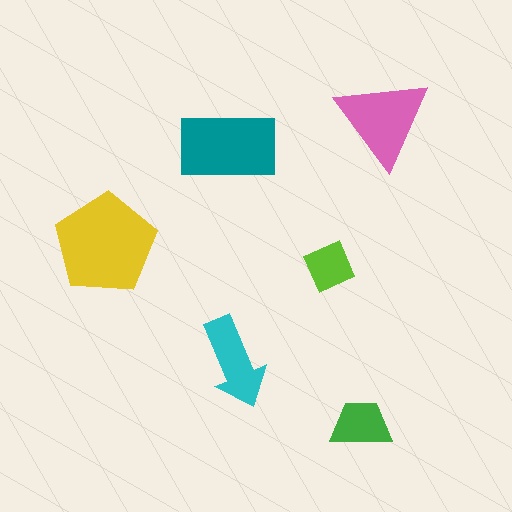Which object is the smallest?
The lime diamond.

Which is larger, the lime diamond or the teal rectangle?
The teal rectangle.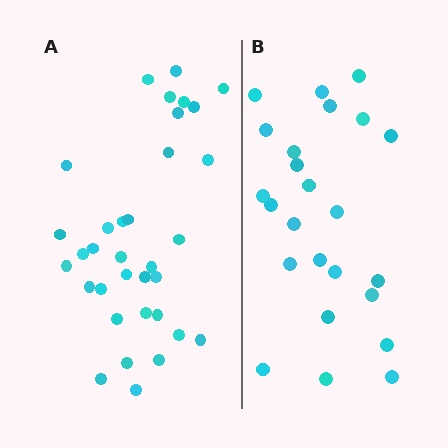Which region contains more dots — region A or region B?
Region A (the left region) has more dots.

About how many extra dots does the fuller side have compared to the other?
Region A has roughly 10 or so more dots than region B.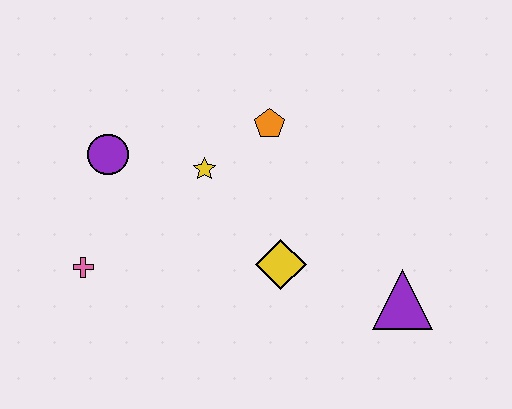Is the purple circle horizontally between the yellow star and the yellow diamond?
No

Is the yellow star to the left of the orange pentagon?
Yes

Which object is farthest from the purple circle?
The purple triangle is farthest from the purple circle.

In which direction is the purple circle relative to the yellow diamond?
The purple circle is to the left of the yellow diamond.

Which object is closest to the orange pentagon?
The yellow star is closest to the orange pentagon.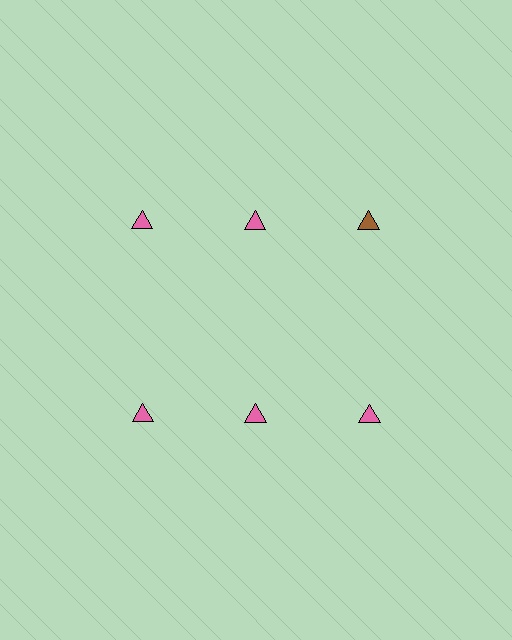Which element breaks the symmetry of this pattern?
The brown triangle in the top row, center column breaks the symmetry. All other shapes are pink triangles.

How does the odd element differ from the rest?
It has a different color: brown instead of pink.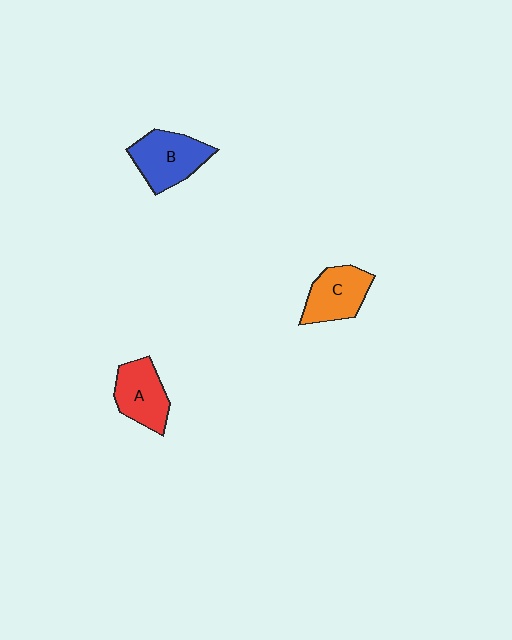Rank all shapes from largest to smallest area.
From largest to smallest: B (blue), C (orange), A (red).